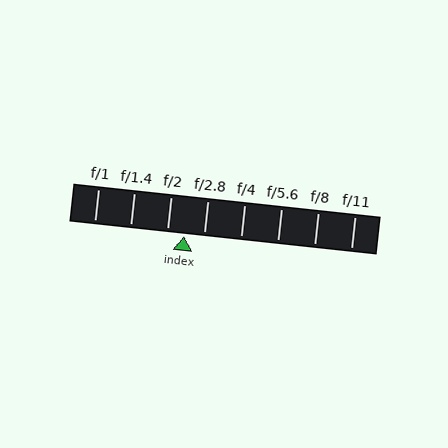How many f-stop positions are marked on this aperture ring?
There are 8 f-stop positions marked.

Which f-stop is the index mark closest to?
The index mark is closest to f/2.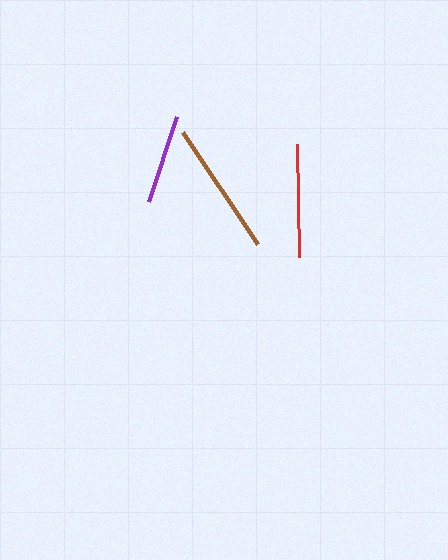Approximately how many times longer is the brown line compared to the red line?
The brown line is approximately 1.2 times the length of the red line.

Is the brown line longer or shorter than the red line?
The brown line is longer than the red line.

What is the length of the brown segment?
The brown segment is approximately 134 pixels long.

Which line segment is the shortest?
The purple line is the shortest at approximately 89 pixels.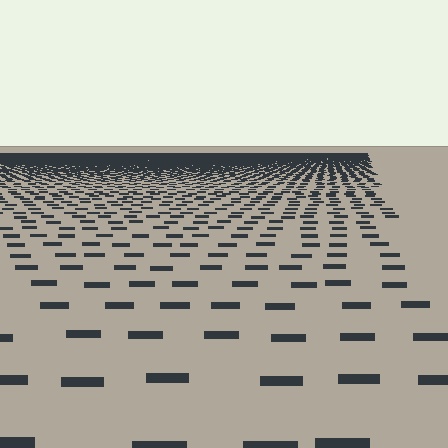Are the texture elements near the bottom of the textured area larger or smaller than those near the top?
Larger. Near the bottom, elements are closer to the viewer and appear at a bigger on-screen size.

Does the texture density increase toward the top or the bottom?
Density increases toward the top.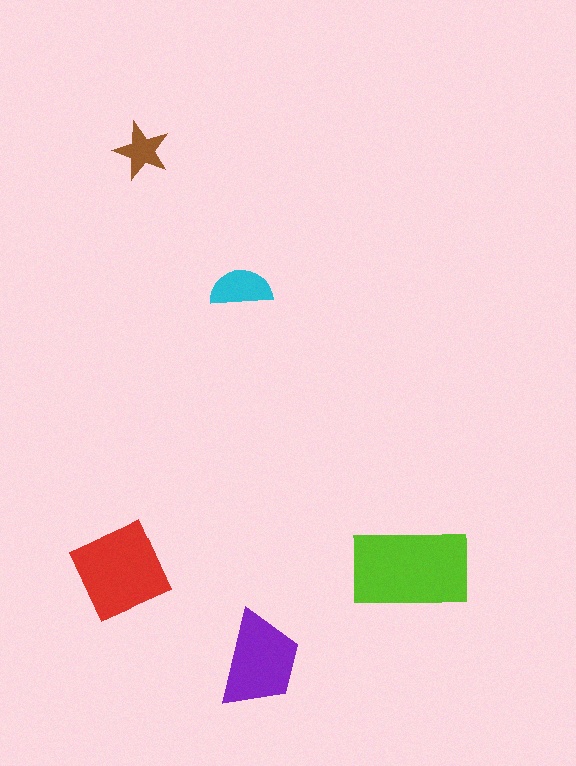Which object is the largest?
The lime rectangle.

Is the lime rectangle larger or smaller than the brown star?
Larger.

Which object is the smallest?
The brown star.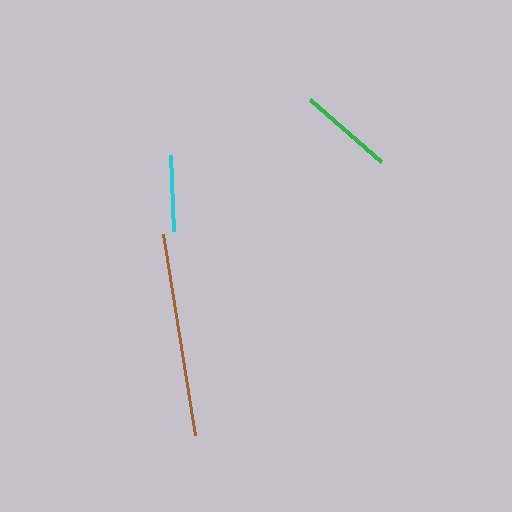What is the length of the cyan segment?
The cyan segment is approximately 75 pixels long.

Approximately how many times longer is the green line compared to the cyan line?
The green line is approximately 1.2 times the length of the cyan line.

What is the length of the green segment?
The green segment is approximately 94 pixels long.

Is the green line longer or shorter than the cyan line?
The green line is longer than the cyan line.